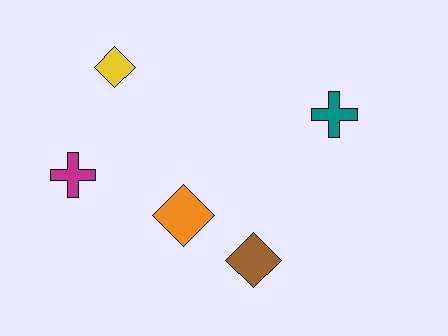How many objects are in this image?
There are 5 objects.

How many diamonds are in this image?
There are 3 diamonds.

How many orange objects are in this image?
There is 1 orange object.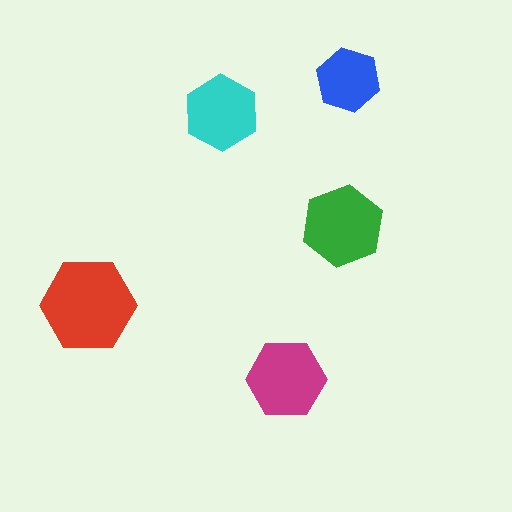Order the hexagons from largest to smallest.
the red one, the green one, the magenta one, the cyan one, the blue one.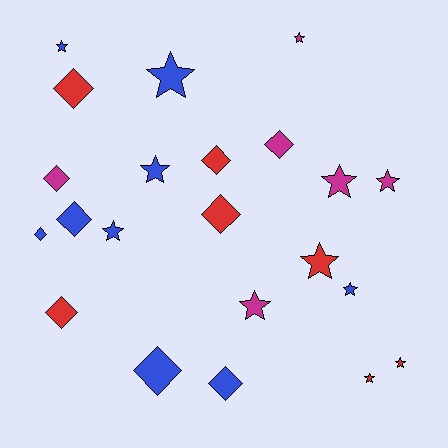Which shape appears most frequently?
Star, with 12 objects.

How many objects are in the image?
There are 22 objects.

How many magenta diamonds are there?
There are 2 magenta diamonds.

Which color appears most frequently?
Blue, with 9 objects.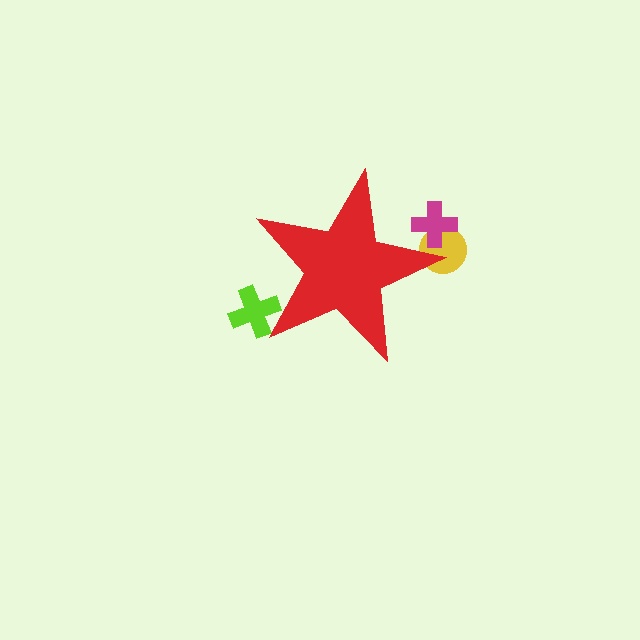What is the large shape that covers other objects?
A red star.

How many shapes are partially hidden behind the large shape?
3 shapes are partially hidden.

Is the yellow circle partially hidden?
Yes, the yellow circle is partially hidden behind the red star.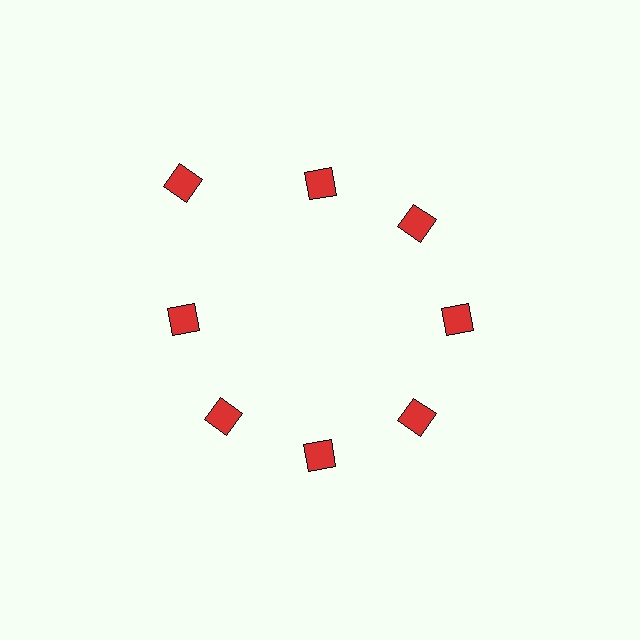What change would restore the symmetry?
The symmetry would be restored by moving it inward, back onto the ring so that all 8 diamonds sit at equal angles and equal distance from the center.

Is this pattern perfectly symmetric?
No. The 8 red diamonds are arranged in a ring, but one element near the 10 o'clock position is pushed outward from the center, breaking the 8-fold rotational symmetry.